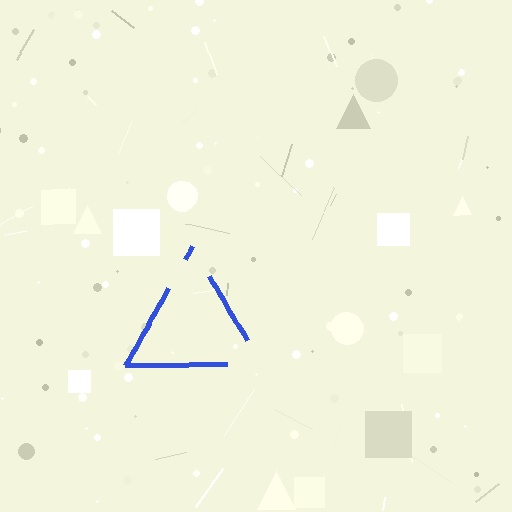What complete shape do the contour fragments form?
The contour fragments form a triangle.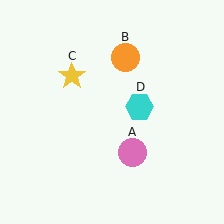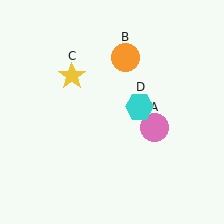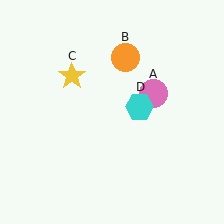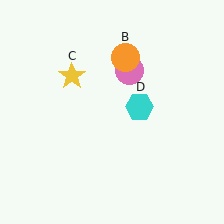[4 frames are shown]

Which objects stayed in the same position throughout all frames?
Orange circle (object B) and yellow star (object C) and cyan hexagon (object D) remained stationary.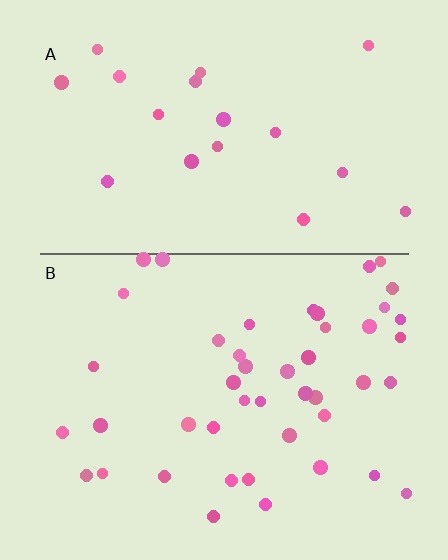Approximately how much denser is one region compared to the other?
Approximately 2.3× — region B over region A.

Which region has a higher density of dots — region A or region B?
B (the bottom).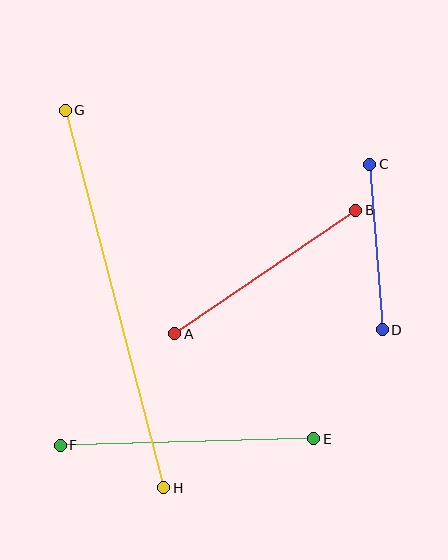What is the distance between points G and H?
The distance is approximately 390 pixels.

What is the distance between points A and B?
The distance is approximately 219 pixels.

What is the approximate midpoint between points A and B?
The midpoint is at approximately (265, 272) pixels.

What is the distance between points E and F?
The distance is approximately 253 pixels.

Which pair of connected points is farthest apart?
Points G and H are farthest apart.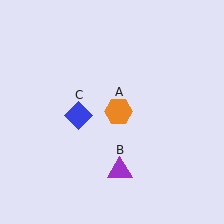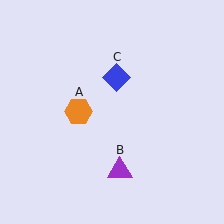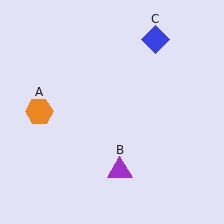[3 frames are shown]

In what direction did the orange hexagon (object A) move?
The orange hexagon (object A) moved left.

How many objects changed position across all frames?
2 objects changed position: orange hexagon (object A), blue diamond (object C).